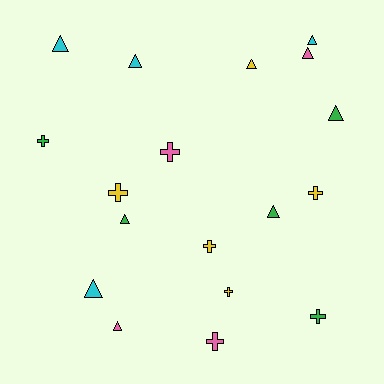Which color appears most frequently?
Green, with 5 objects.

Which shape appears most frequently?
Triangle, with 10 objects.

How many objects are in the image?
There are 18 objects.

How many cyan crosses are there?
There are no cyan crosses.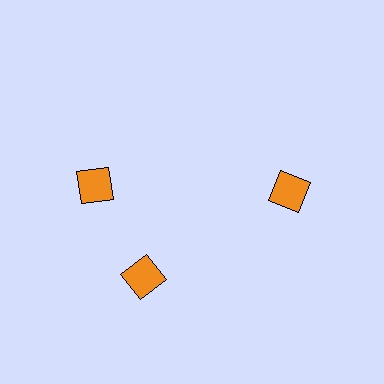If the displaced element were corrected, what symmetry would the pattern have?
It would have 3-fold rotational symmetry — the pattern would map onto itself every 120 degrees.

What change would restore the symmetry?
The symmetry would be restored by rotating it back into even spacing with its neighbors so that all 3 diamonds sit at equal angles and equal distance from the center.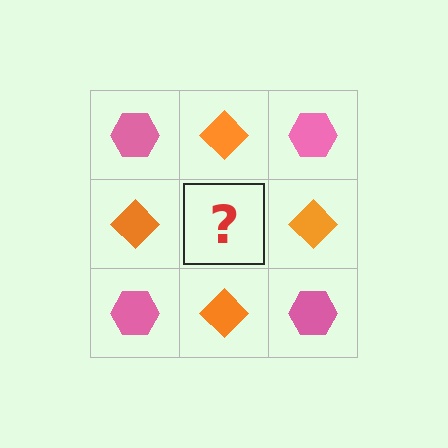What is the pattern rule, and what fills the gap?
The rule is that it alternates pink hexagon and orange diamond in a checkerboard pattern. The gap should be filled with a pink hexagon.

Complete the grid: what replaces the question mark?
The question mark should be replaced with a pink hexagon.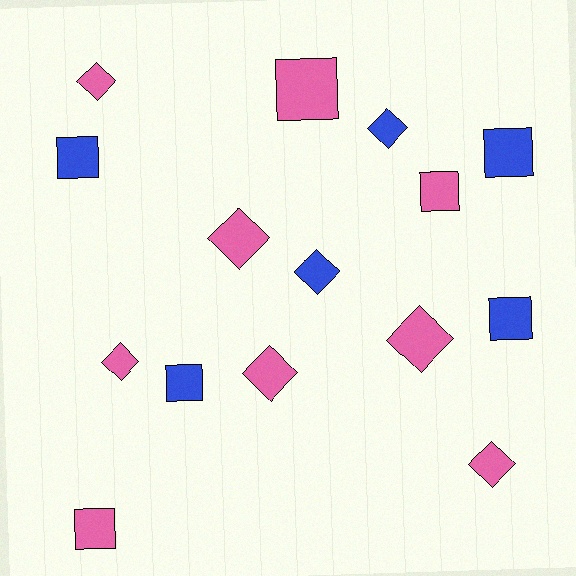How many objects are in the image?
There are 15 objects.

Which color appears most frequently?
Pink, with 9 objects.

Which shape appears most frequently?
Diamond, with 8 objects.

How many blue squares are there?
There are 4 blue squares.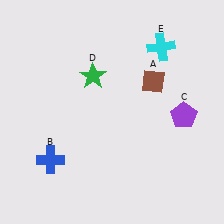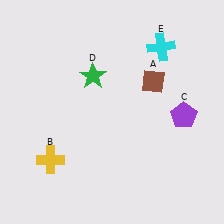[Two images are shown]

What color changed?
The cross (B) changed from blue in Image 1 to yellow in Image 2.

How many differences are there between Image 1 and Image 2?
There is 1 difference between the two images.